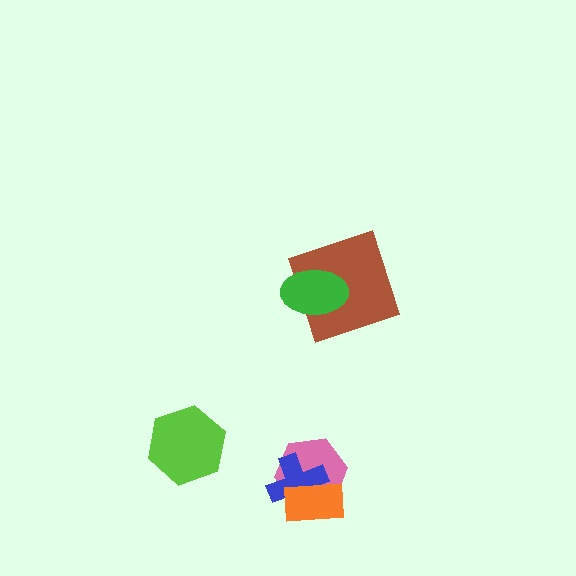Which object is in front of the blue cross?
The orange rectangle is in front of the blue cross.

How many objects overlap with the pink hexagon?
2 objects overlap with the pink hexagon.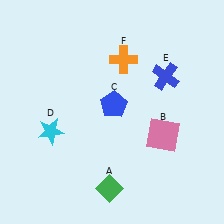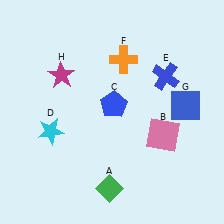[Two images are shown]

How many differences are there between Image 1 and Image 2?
There are 2 differences between the two images.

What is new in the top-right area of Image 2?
A blue square (G) was added in the top-right area of Image 2.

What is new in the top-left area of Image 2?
A magenta star (H) was added in the top-left area of Image 2.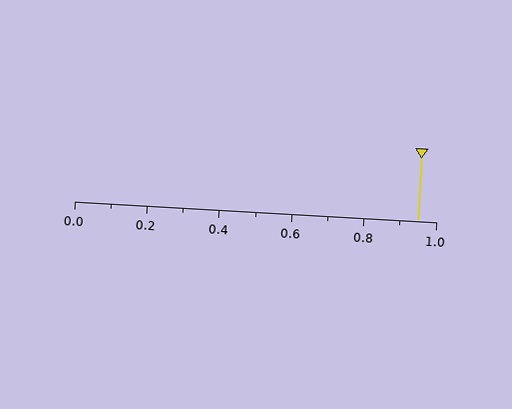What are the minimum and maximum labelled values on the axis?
The axis runs from 0.0 to 1.0.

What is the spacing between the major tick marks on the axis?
The major ticks are spaced 0.2 apart.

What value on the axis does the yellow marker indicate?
The marker indicates approximately 0.95.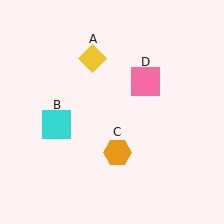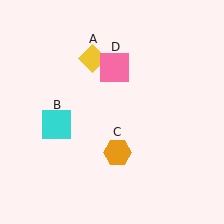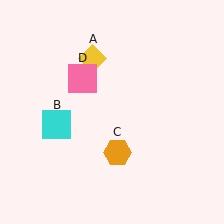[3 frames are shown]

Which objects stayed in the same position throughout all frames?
Yellow diamond (object A) and cyan square (object B) and orange hexagon (object C) remained stationary.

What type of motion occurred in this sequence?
The pink square (object D) rotated counterclockwise around the center of the scene.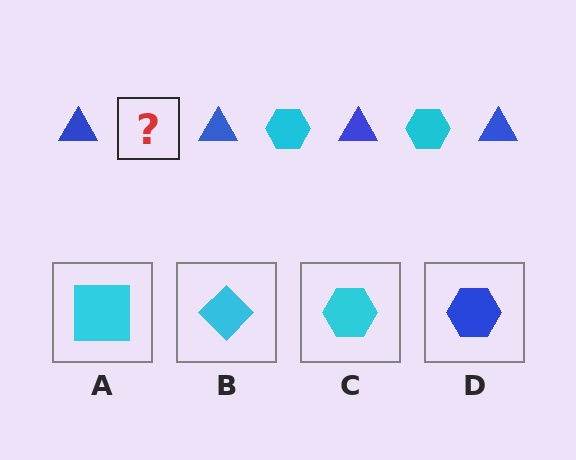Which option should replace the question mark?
Option C.